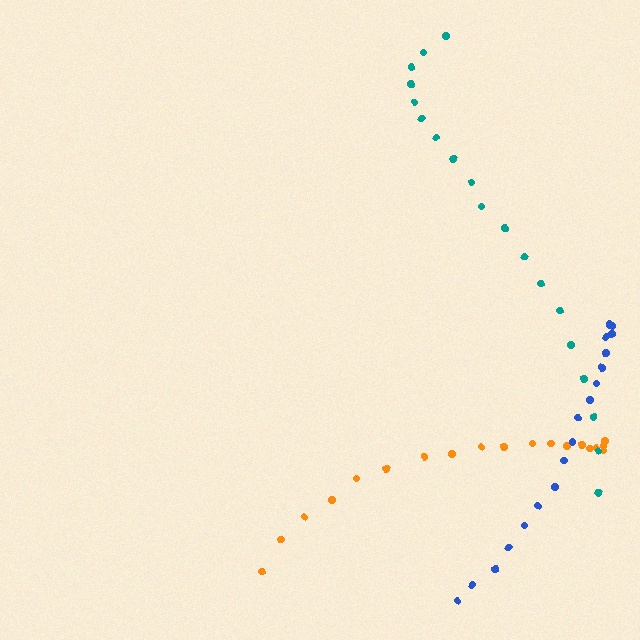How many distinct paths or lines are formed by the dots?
There are 3 distinct paths.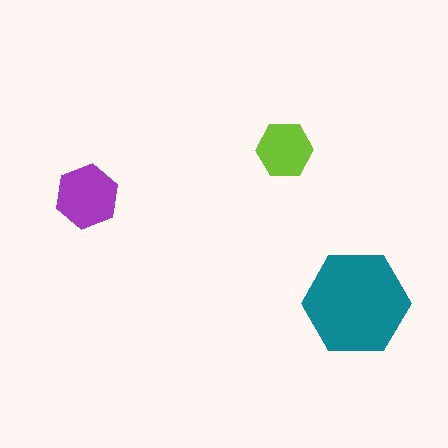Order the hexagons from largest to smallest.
the teal one, the purple one, the lime one.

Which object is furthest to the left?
The purple hexagon is leftmost.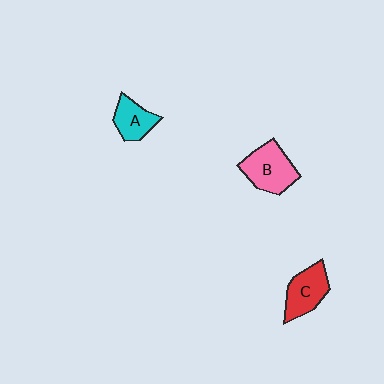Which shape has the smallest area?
Shape A (cyan).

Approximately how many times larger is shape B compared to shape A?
Approximately 1.5 times.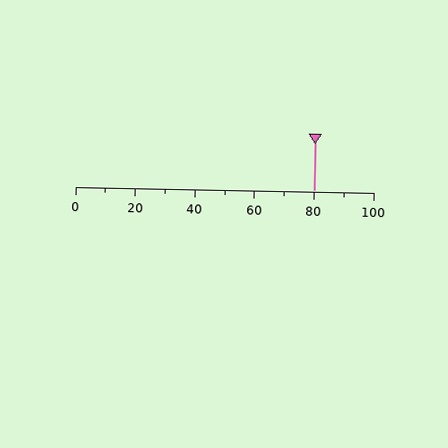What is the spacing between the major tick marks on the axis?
The major ticks are spaced 20 apart.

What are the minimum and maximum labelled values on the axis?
The axis runs from 0 to 100.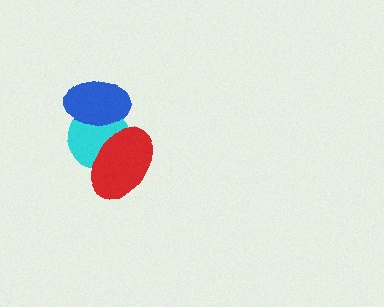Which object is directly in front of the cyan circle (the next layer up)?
The red ellipse is directly in front of the cyan circle.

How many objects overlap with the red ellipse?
2 objects overlap with the red ellipse.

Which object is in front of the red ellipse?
The blue ellipse is in front of the red ellipse.